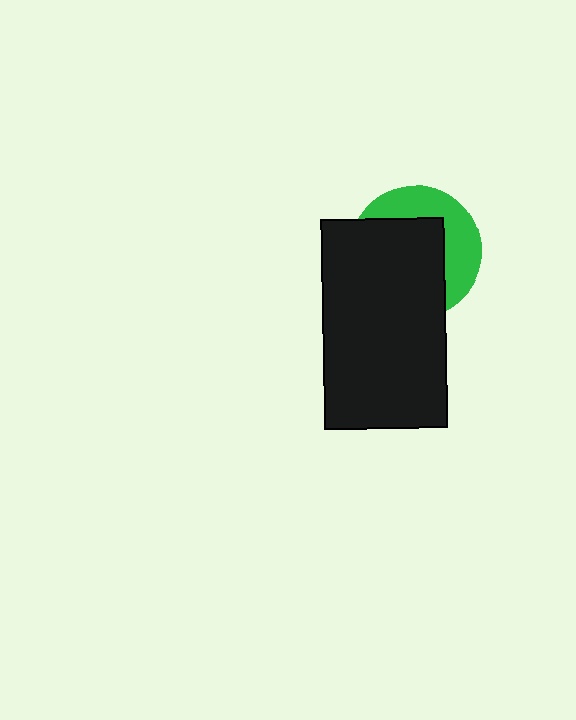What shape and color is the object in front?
The object in front is a black rectangle.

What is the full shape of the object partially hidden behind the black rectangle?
The partially hidden object is a green circle.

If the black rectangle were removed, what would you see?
You would see the complete green circle.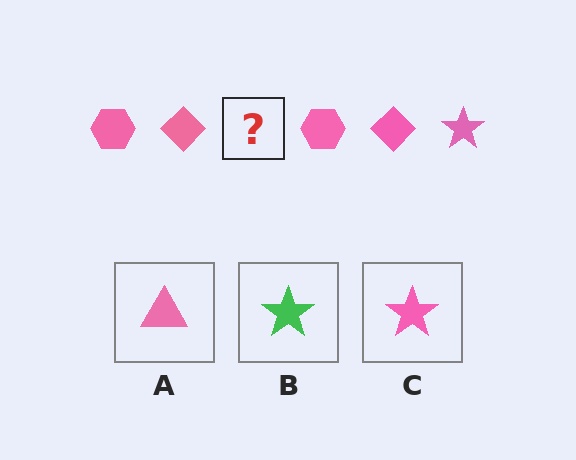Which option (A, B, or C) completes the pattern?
C.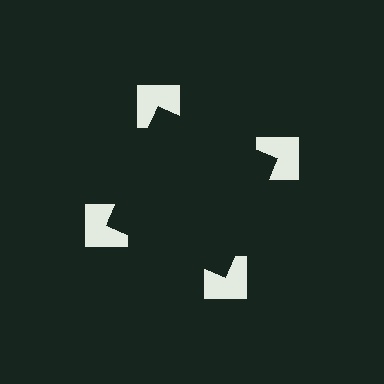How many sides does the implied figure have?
4 sides.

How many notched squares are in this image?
There are 4 — one at each vertex of the illusory square.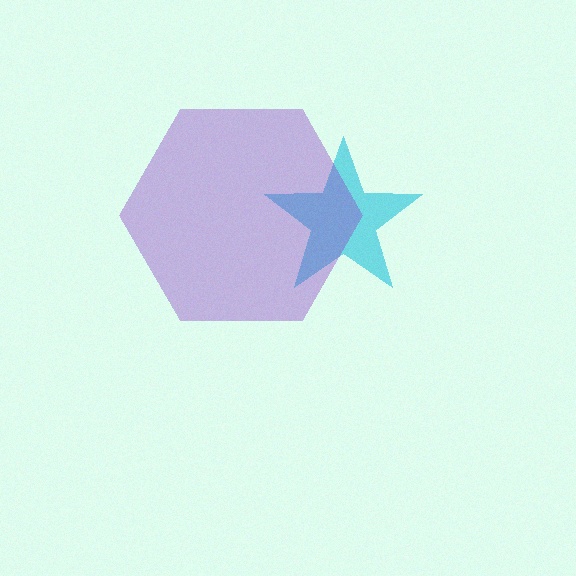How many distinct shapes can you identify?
There are 2 distinct shapes: a cyan star, a purple hexagon.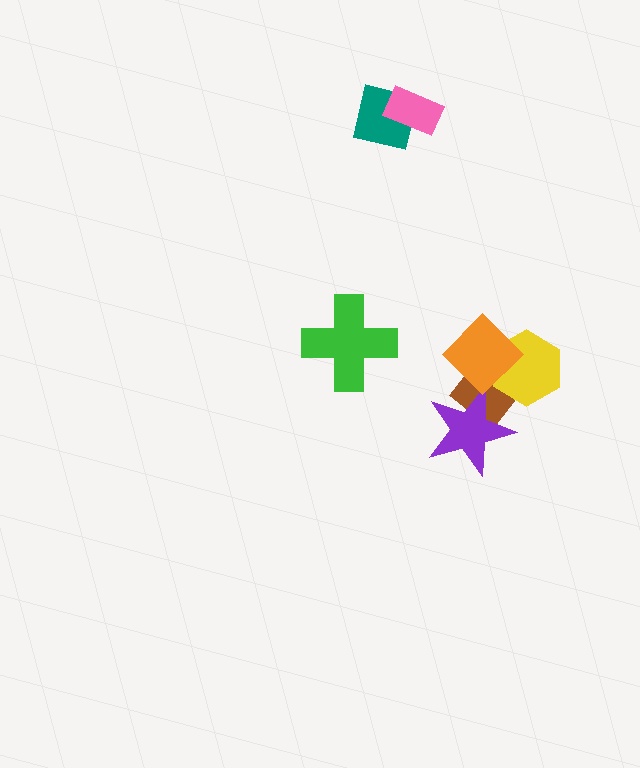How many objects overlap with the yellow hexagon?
2 objects overlap with the yellow hexagon.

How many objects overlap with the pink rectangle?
1 object overlaps with the pink rectangle.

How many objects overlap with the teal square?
1 object overlaps with the teal square.